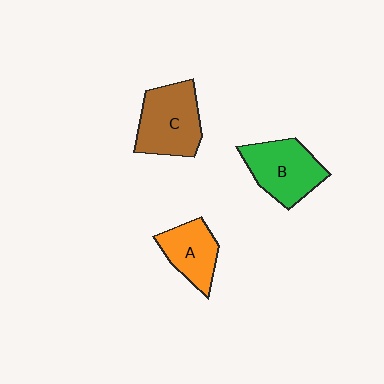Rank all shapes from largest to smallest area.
From largest to smallest: C (brown), B (green), A (orange).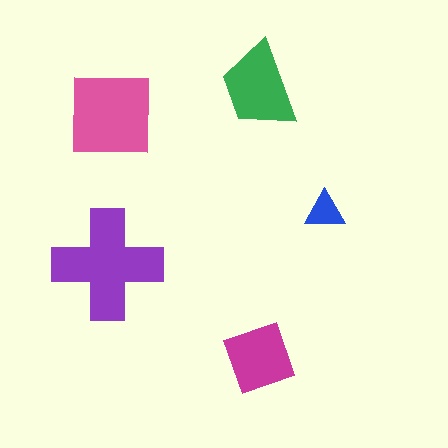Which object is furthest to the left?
The purple cross is leftmost.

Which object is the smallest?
The blue triangle.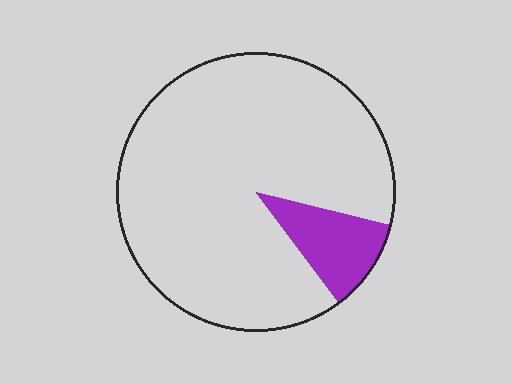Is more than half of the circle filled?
No.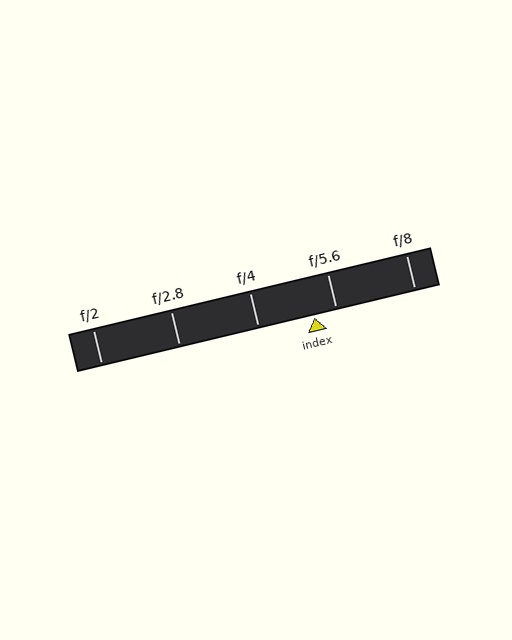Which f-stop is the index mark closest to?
The index mark is closest to f/5.6.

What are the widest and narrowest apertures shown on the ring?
The widest aperture shown is f/2 and the narrowest is f/8.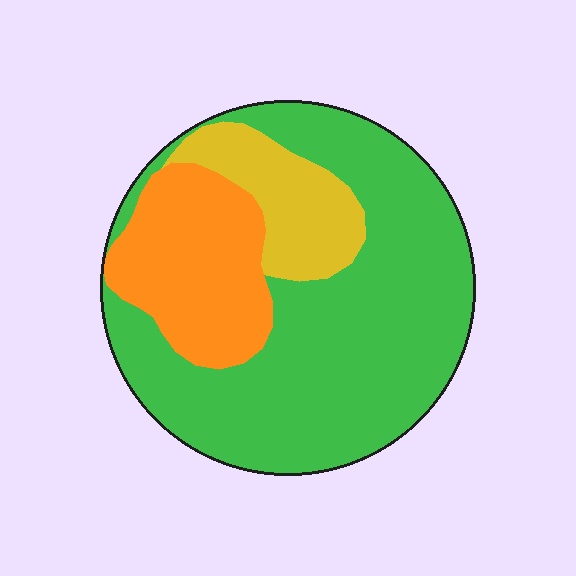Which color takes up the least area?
Yellow, at roughly 15%.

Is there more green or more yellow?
Green.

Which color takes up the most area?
Green, at roughly 65%.